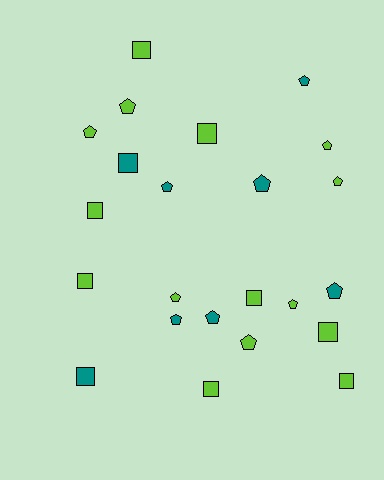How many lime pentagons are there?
There are 7 lime pentagons.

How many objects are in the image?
There are 23 objects.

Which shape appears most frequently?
Pentagon, with 13 objects.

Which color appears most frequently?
Lime, with 15 objects.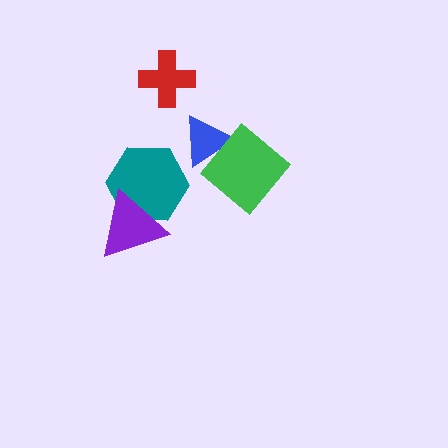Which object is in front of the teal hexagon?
The purple triangle is in front of the teal hexagon.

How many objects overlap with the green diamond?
1 object overlaps with the green diamond.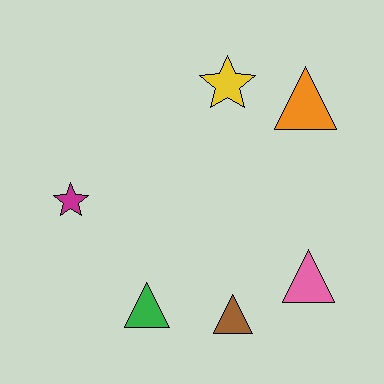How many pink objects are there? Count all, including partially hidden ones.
There is 1 pink object.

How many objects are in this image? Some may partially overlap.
There are 6 objects.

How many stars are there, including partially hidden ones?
There are 2 stars.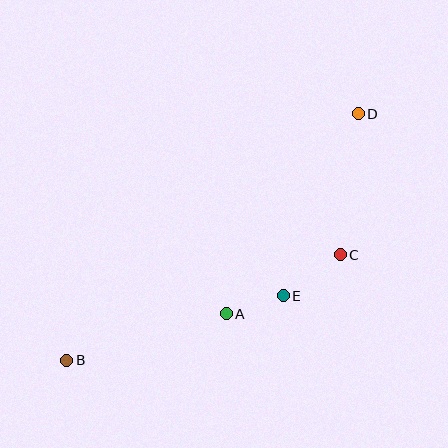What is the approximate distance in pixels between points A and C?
The distance between A and C is approximately 128 pixels.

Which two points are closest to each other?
Points A and E are closest to each other.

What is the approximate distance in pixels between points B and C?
The distance between B and C is approximately 293 pixels.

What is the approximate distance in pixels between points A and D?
The distance between A and D is approximately 240 pixels.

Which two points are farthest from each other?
Points B and D are farthest from each other.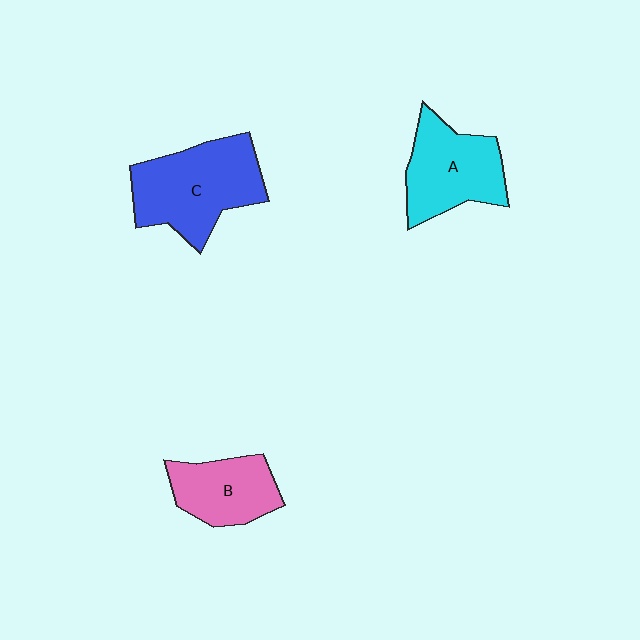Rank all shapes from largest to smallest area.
From largest to smallest: C (blue), A (cyan), B (pink).